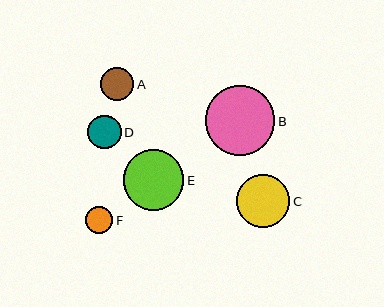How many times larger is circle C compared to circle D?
Circle C is approximately 1.6 times the size of circle D.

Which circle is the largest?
Circle B is the largest with a size of approximately 70 pixels.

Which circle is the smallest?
Circle F is the smallest with a size of approximately 27 pixels.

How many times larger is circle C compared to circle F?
Circle C is approximately 2.0 times the size of circle F.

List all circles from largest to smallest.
From largest to smallest: B, E, C, D, A, F.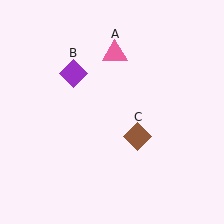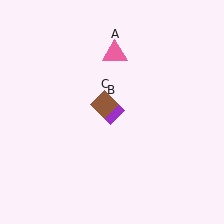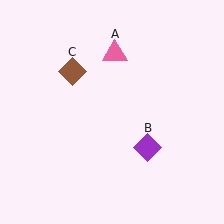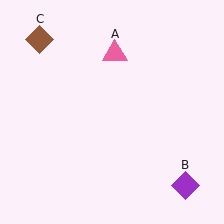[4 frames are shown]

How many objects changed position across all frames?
2 objects changed position: purple diamond (object B), brown diamond (object C).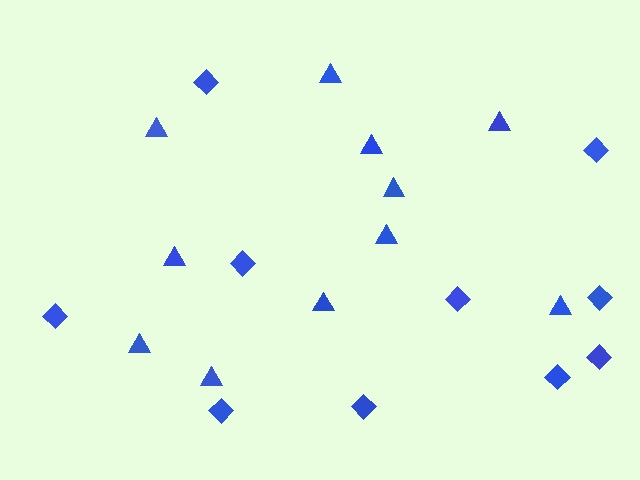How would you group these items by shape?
There are 2 groups: one group of triangles (11) and one group of diamonds (10).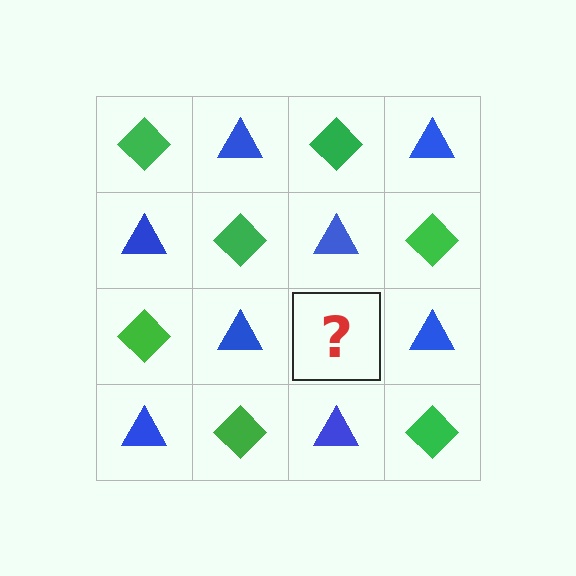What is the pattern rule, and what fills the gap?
The rule is that it alternates green diamond and blue triangle in a checkerboard pattern. The gap should be filled with a green diamond.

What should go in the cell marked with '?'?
The missing cell should contain a green diamond.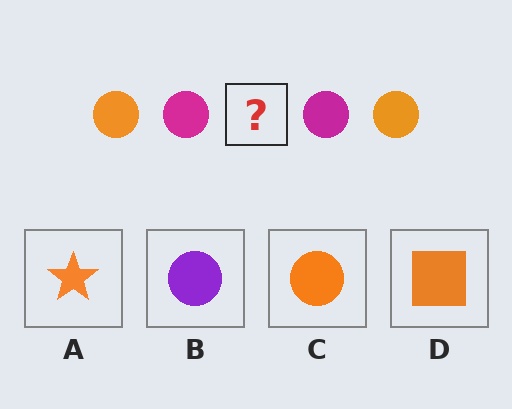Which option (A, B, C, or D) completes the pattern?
C.